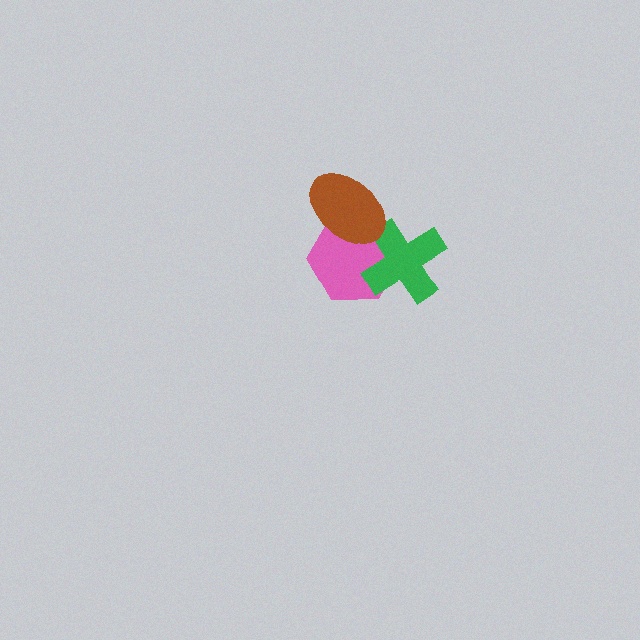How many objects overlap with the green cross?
2 objects overlap with the green cross.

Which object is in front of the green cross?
The brown ellipse is in front of the green cross.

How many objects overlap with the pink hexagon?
2 objects overlap with the pink hexagon.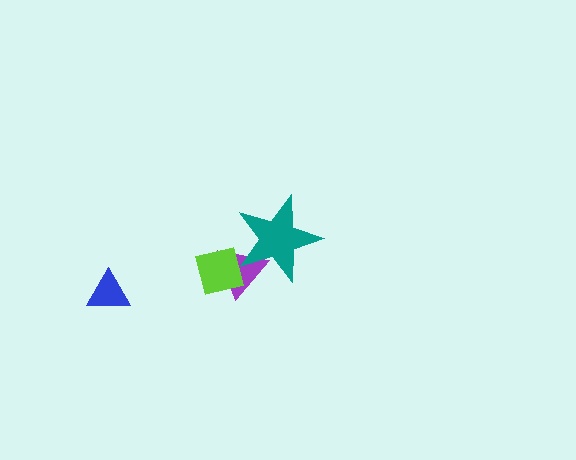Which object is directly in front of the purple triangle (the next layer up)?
The lime square is directly in front of the purple triangle.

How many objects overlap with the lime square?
2 objects overlap with the lime square.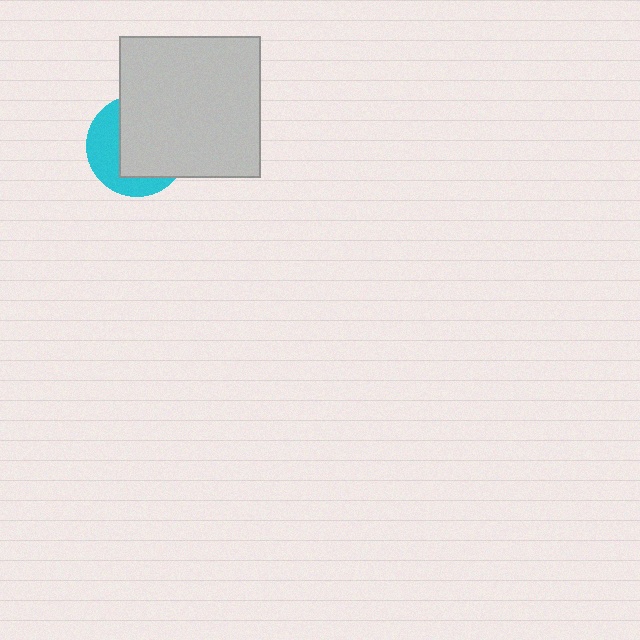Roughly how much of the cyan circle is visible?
A small part of it is visible (roughly 39%).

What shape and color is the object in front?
The object in front is a light gray square.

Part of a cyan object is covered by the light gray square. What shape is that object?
It is a circle.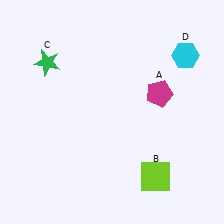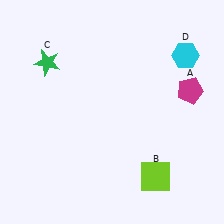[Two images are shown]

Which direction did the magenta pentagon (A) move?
The magenta pentagon (A) moved right.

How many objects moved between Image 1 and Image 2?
1 object moved between the two images.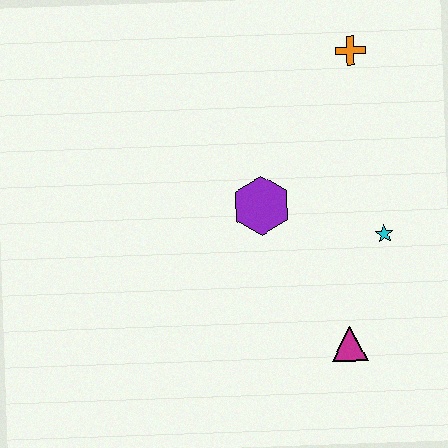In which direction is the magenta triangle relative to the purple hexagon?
The magenta triangle is below the purple hexagon.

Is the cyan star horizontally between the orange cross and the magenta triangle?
No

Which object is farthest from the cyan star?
The orange cross is farthest from the cyan star.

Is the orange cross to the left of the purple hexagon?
No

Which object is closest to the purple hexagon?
The cyan star is closest to the purple hexagon.